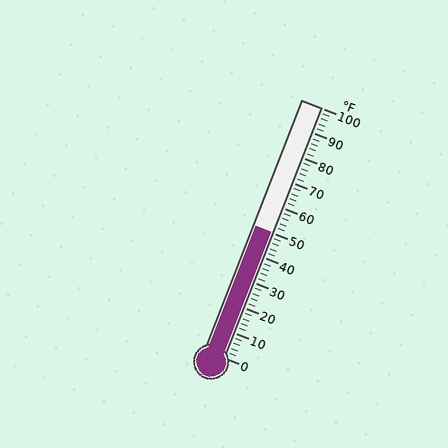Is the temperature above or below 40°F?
The temperature is above 40°F.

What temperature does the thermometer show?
The thermometer shows approximately 50°F.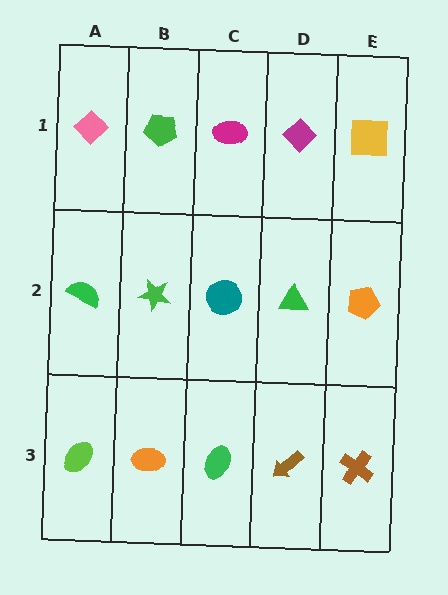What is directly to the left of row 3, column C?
An orange ellipse.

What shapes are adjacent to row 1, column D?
A green triangle (row 2, column D), a magenta ellipse (row 1, column C), a yellow square (row 1, column E).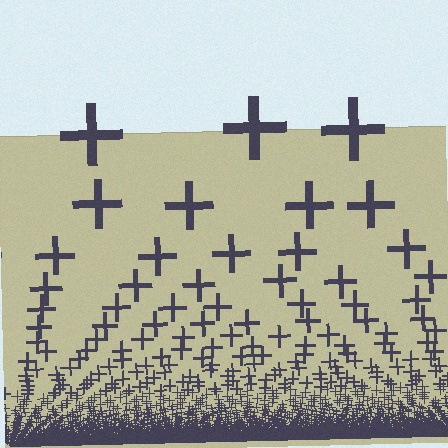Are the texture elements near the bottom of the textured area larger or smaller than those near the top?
Smaller. The gradient is inverted — elements near the bottom are smaller and denser.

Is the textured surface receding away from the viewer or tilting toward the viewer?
The surface appears to tilt toward the viewer. Texture elements get larger and sparser toward the top.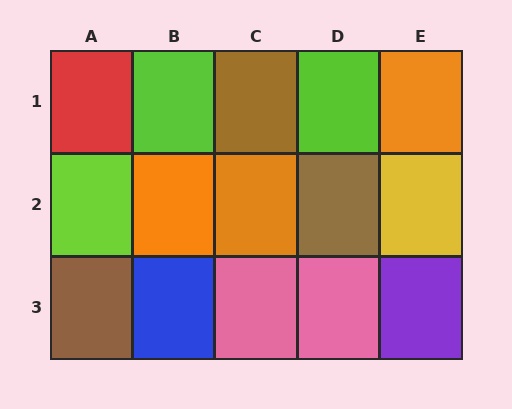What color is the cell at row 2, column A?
Lime.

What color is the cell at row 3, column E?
Purple.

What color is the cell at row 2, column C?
Orange.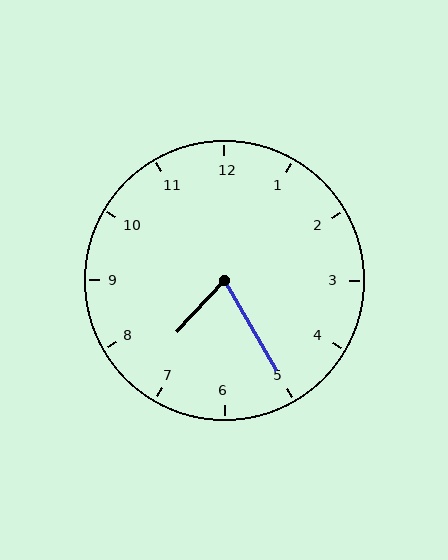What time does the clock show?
7:25.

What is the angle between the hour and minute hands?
Approximately 72 degrees.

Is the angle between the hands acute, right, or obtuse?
It is acute.